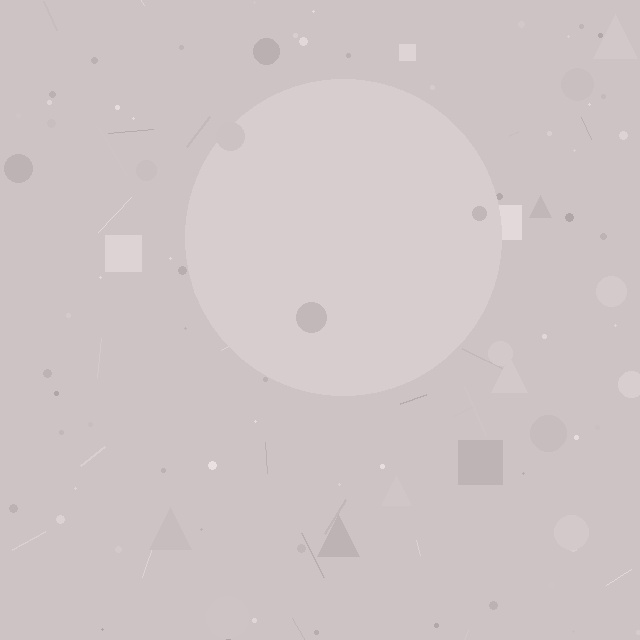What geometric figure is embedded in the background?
A circle is embedded in the background.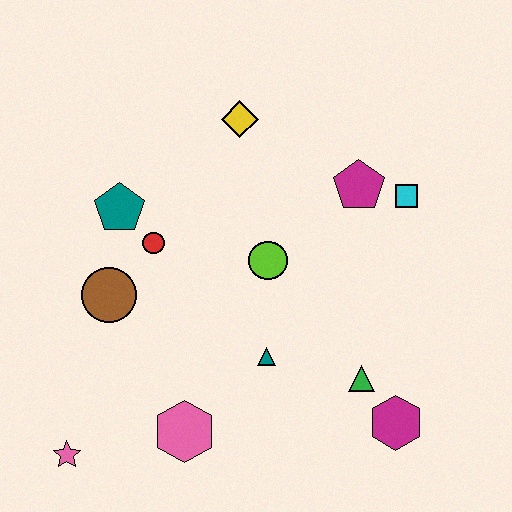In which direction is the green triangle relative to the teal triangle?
The green triangle is to the right of the teal triangle.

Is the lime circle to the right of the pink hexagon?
Yes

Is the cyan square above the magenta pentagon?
No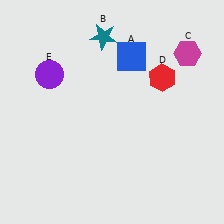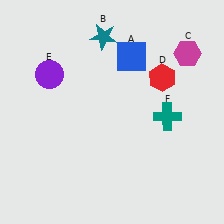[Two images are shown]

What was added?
A teal cross (F) was added in Image 2.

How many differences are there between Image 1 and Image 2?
There is 1 difference between the two images.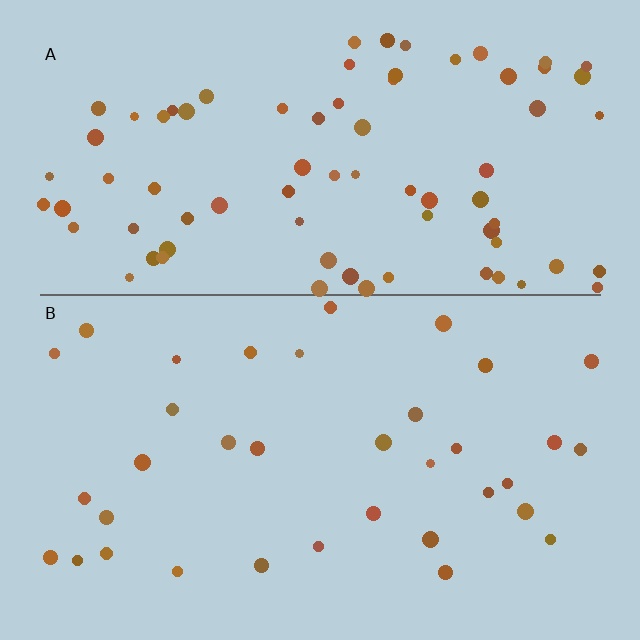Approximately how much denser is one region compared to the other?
Approximately 2.2× — region A over region B.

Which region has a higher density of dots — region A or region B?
A (the top).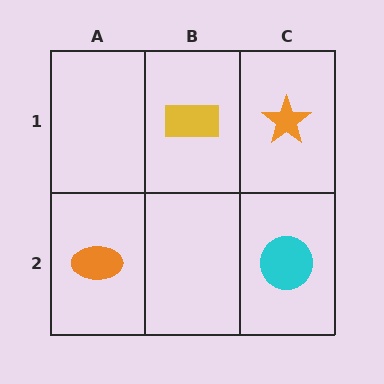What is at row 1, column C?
An orange star.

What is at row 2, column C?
A cyan circle.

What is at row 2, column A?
An orange ellipse.